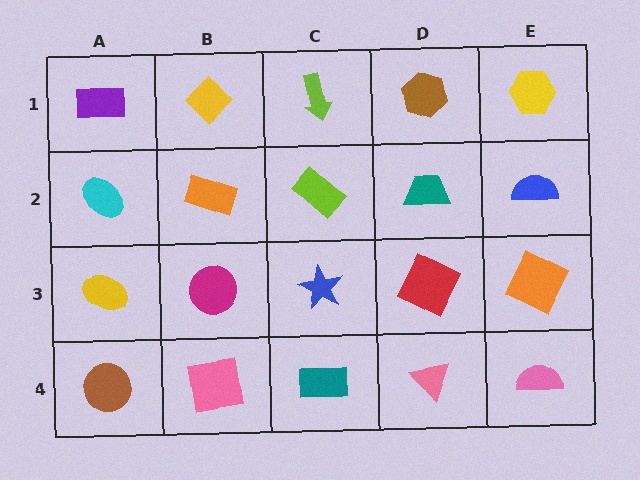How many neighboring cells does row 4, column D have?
3.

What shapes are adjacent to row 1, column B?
An orange rectangle (row 2, column B), a purple rectangle (row 1, column A), a lime arrow (row 1, column C).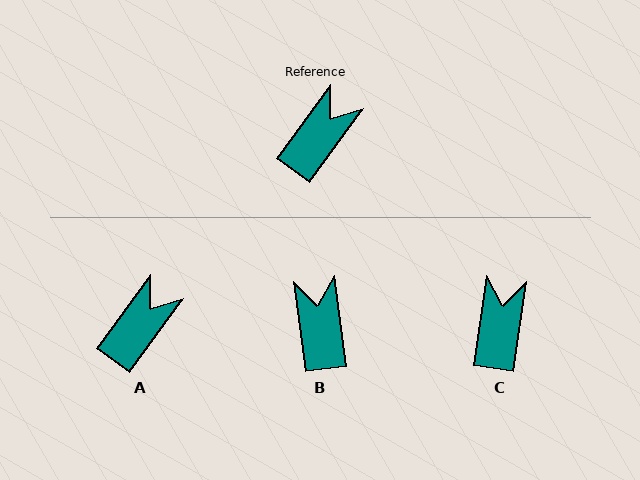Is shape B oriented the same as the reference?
No, it is off by about 43 degrees.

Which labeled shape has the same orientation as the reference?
A.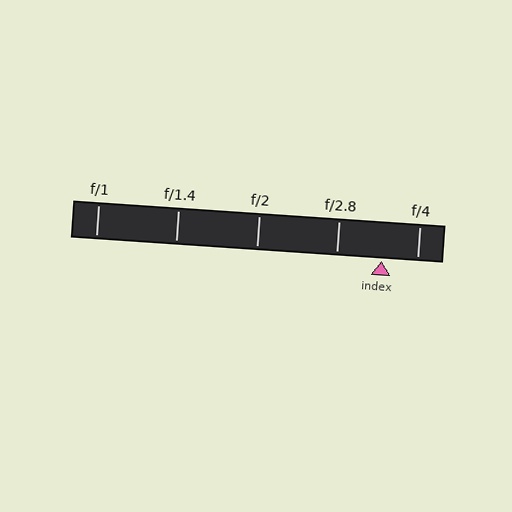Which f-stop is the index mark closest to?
The index mark is closest to f/4.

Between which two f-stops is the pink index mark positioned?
The index mark is between f/2.8 and f/4.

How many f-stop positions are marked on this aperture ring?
There are 5 f-stop positions marked.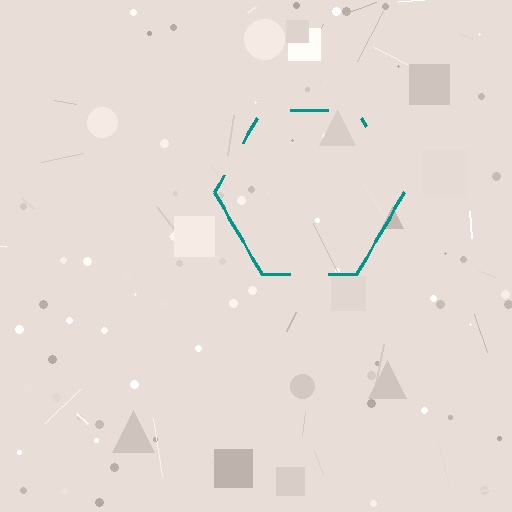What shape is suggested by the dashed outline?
The dashed outline suggests a hexagon.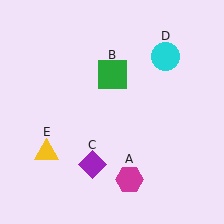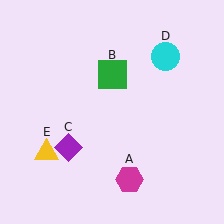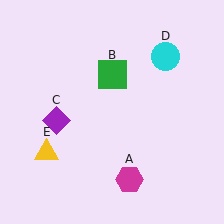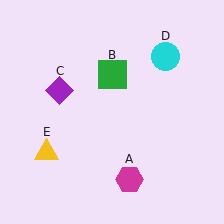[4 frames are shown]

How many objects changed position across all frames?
1 object changed position: purple diamond (object C).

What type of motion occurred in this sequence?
The purple diamond (object C) rotated clockwise around the center of the scene.